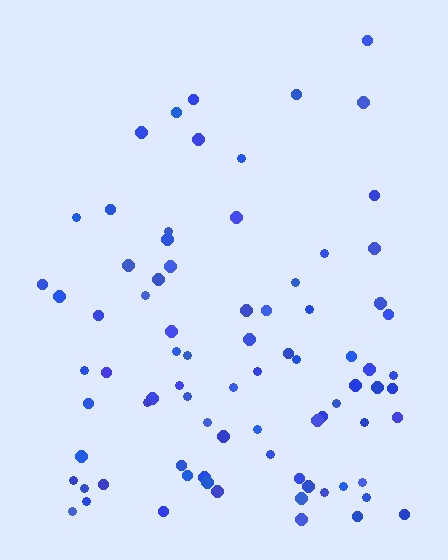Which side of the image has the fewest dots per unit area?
The top.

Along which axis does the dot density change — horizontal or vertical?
Vertical.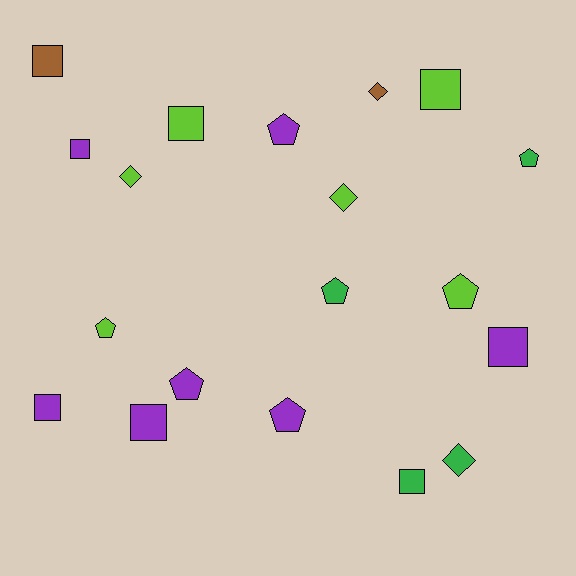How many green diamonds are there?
There is 1 green diamond.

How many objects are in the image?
There are 19 objects.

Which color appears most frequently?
Purple, with 7 objects.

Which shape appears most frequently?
Square, with 8 objects.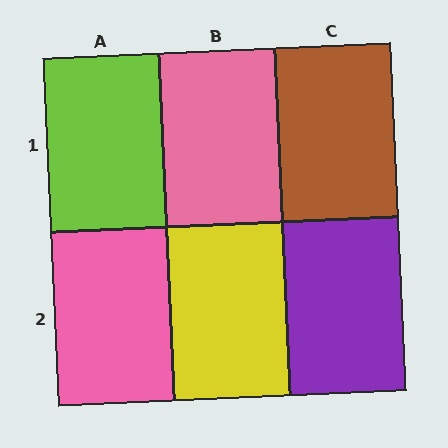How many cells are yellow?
1 cell is yellow.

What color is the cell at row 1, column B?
Pink.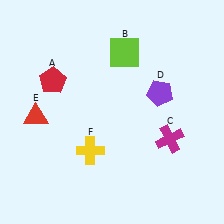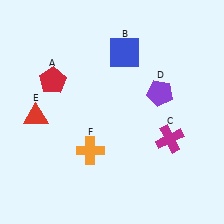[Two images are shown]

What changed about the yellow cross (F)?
In Image 1, F is yellow. In Image 2, it changed to orange.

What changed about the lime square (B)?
In Image 1, B is lime. In Image 2, it changed to blue.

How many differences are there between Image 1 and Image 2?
There are 2 differences between the two images.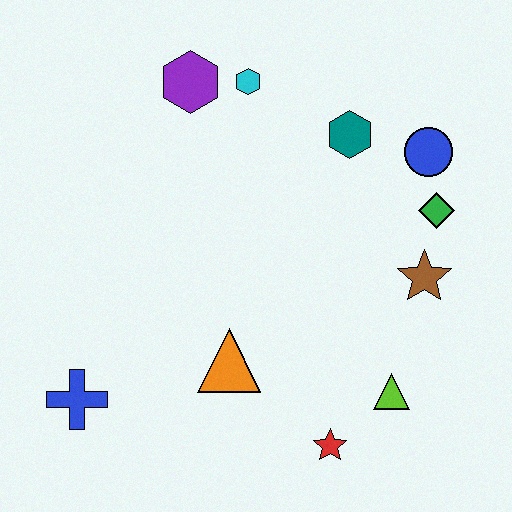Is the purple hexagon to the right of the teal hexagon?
No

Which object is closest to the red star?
The lime triangle is closest to the red star.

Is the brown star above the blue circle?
No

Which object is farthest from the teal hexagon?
The blue cross is farthest from the teal hexagon.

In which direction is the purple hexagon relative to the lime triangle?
The purple hexagon is above the lime triangle.